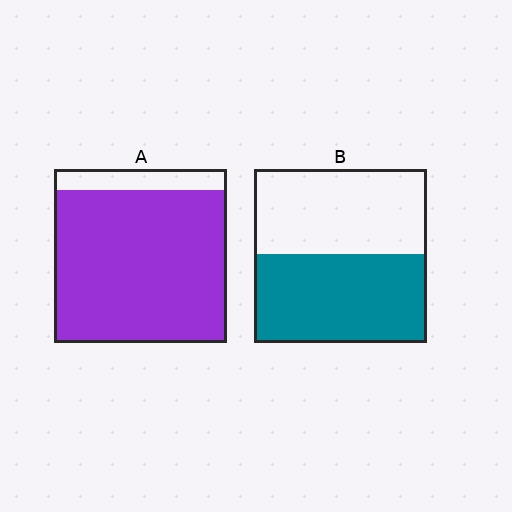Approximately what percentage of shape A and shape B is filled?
A is approximately 90% and B is approximately 50%.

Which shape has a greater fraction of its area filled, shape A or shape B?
Shape A.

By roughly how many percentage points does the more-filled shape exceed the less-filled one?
By roughly 35 percentage points (A over B).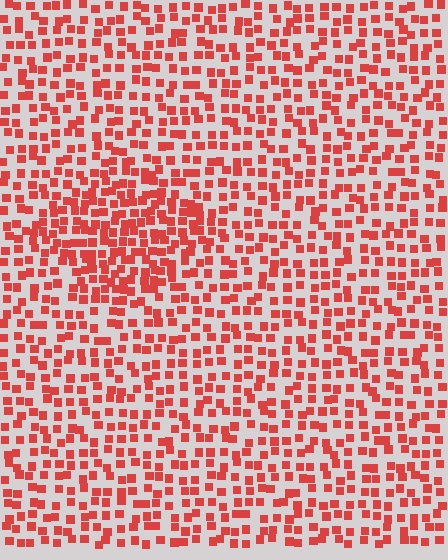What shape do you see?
I see a diamond.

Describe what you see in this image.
The image contains small red elements arranged at two different densities. A diamond-shaped region is visible where the elements are more densely packed than the surrounding area.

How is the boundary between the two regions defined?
The boundary is defined by a change in element density (approximately 1.7x ratio). All elements are the same color, size, and shape.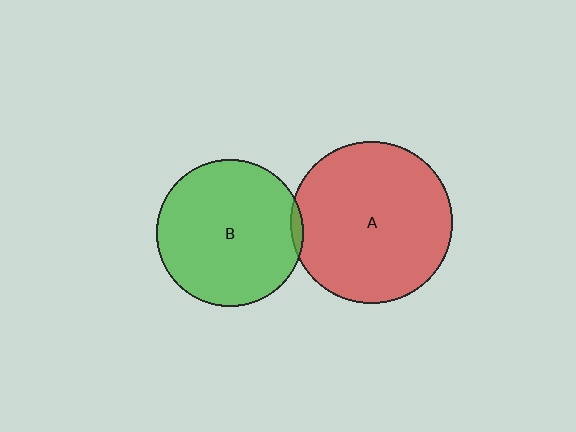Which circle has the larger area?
Circle A (red).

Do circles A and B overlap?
Yes.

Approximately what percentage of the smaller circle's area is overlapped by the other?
Approximately 5%.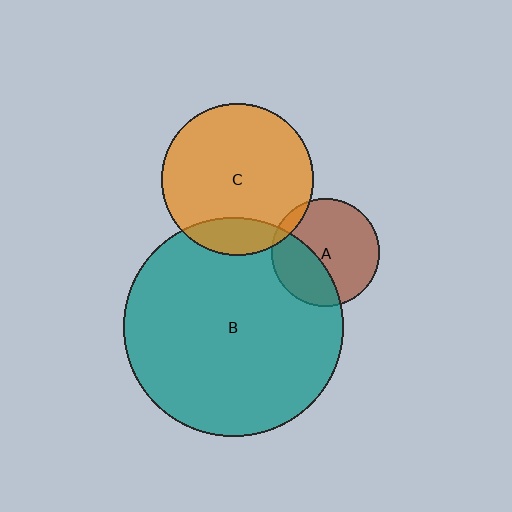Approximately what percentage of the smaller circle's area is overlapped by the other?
Approximately 5%.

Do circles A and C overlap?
Yes.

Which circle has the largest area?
Circle B (teal).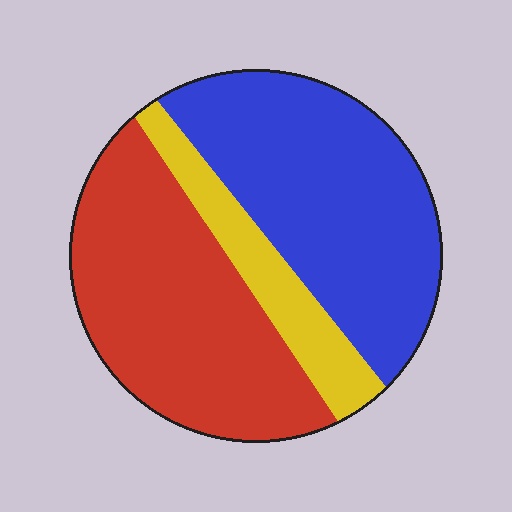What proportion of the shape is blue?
Blue takes up about two fifths (2/5) of the shape.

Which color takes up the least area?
Yellow, at roughly 15%.